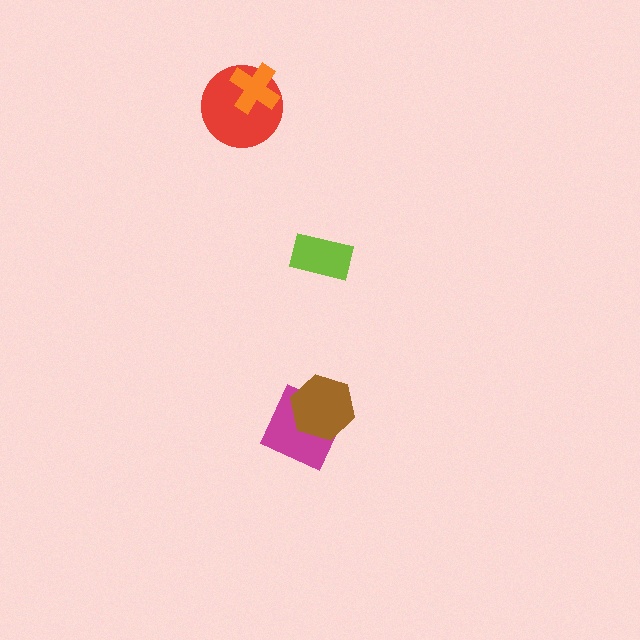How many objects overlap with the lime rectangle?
0 objects overlap with the lime rectangle.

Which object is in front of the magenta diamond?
The brown hexagon is in front of the magenta diamond.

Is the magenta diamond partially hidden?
Yes, it is partially covered by another shape.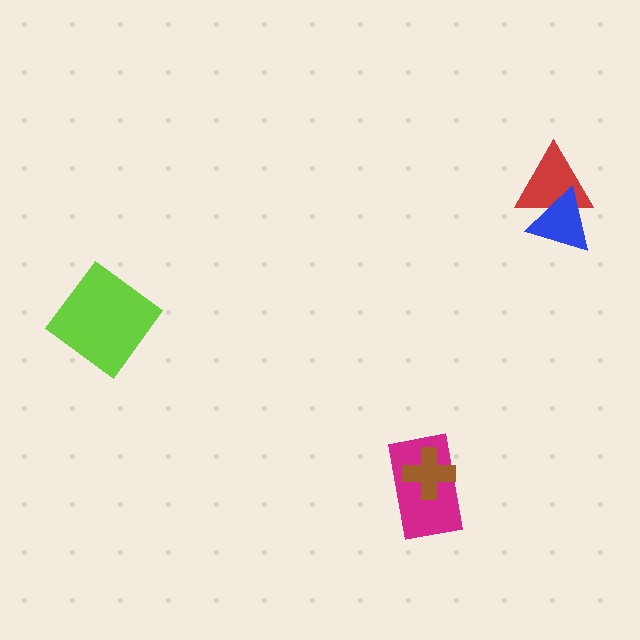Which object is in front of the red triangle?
The blue triangle is in front of the red triangle.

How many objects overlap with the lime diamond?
0 objects overlap with the lime diamond.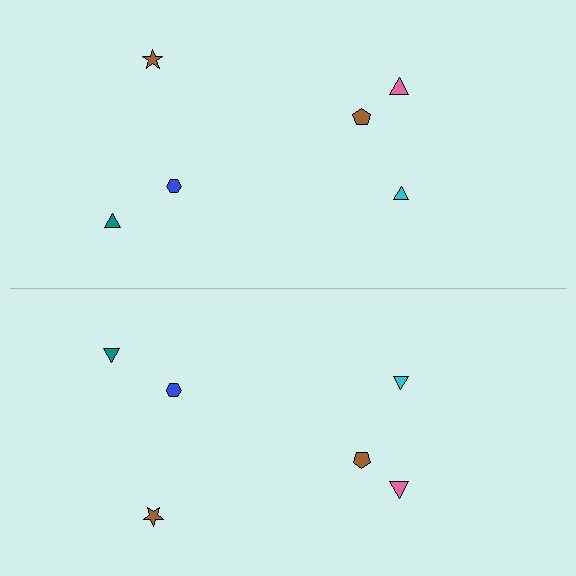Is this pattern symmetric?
Yes, this pattern has bilateral (reflection) symmetry.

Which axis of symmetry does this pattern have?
The pattern has a horizontal axis of symmetry running through the center of the image.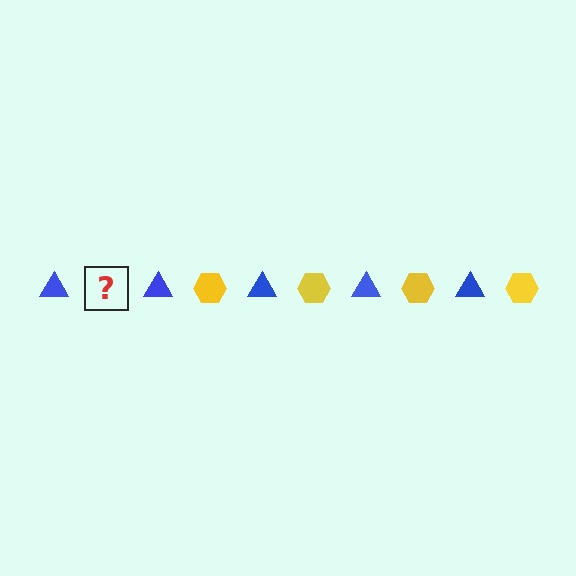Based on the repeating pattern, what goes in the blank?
The blank should be a yellow hexagon.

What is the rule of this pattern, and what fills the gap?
The rule is that the pattern alternates between blue triangle and yellow hexagon. The gap should be filled with a yellow hexagon.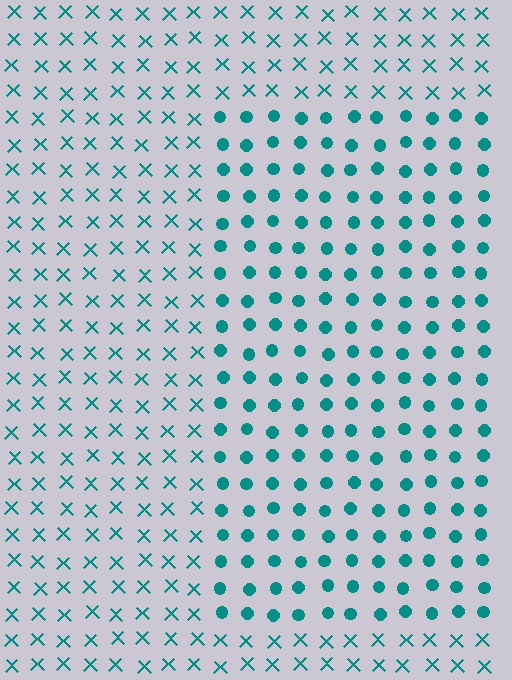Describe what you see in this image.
The image is filled with small teal elements arranged in a uniform grid. A rectangle-shaped region contains circles, while the surrounding area contains X marks. The boundary is defined purely by the change in element shape.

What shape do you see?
I see a rectangle.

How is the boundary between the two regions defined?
The boundary is defined by a change in element shape: circles inside vs. X marks outside. All elements share the same color and spacing.